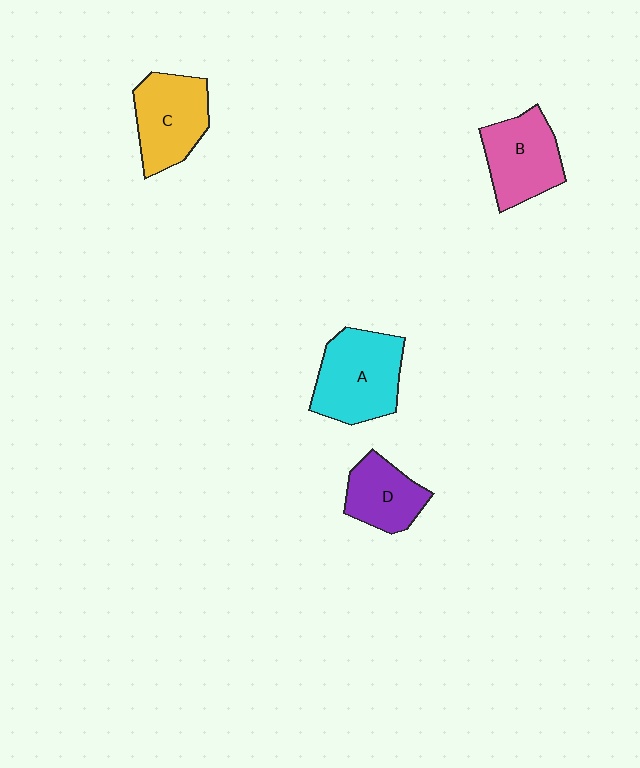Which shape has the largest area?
Shape A (cyan).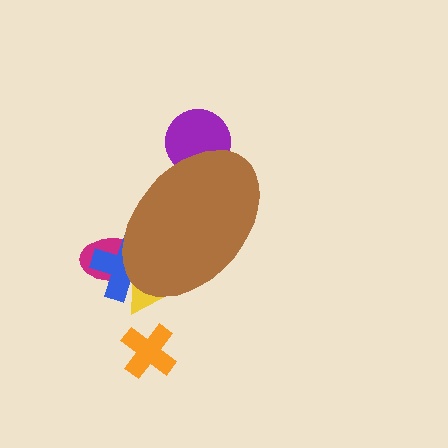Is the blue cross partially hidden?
Yes, the blue cross is partially hidden behind the brown ellipse.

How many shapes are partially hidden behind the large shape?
4 shapes are partially hidden.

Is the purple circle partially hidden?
Yes, the purple circle is partially hidden behind the brown ellipse.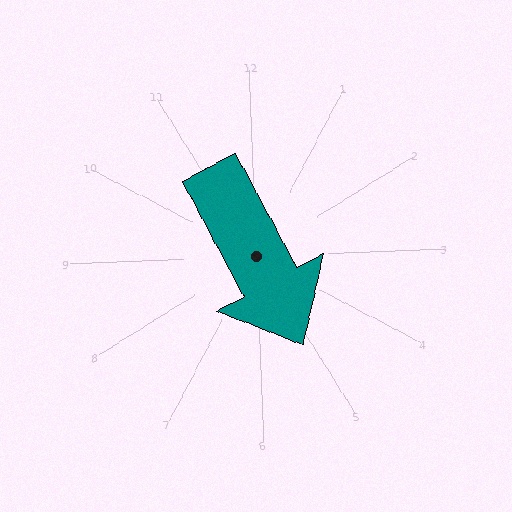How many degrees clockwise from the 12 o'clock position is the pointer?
Approximately 154 degrees.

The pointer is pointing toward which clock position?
Roughly 5 o'clock.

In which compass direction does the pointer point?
Southeast.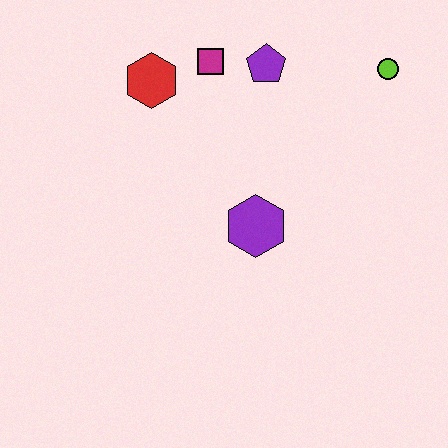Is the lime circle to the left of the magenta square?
No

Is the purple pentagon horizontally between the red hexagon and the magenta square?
No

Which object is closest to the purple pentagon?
The magenta square is closest to the purple pentagon.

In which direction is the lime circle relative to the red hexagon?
The lime circle is to the right of the red hexagon.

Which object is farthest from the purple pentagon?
The purple hexagon is farthest from the purple pentagon.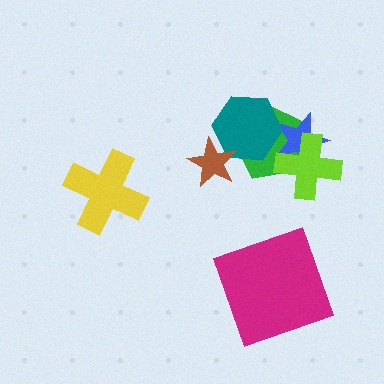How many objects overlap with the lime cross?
2 objects overlap with the lime cross.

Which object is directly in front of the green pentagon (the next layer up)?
The blue star is directly in front of the green pentagon.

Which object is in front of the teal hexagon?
The brown star is in front of the teal hexagon.